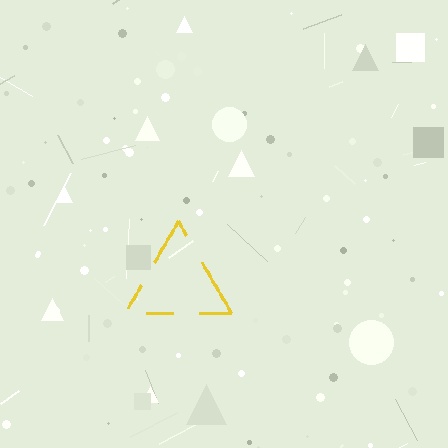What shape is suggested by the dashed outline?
The dashed outline suggests a triangle.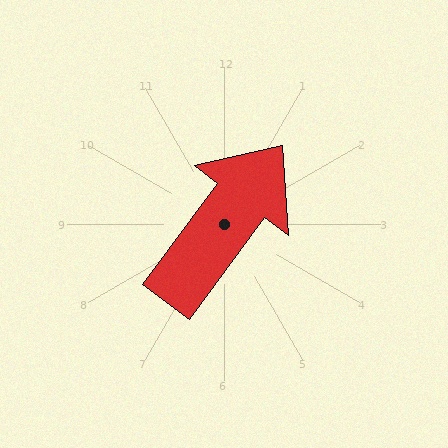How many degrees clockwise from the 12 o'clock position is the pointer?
Approximately 37 degrees.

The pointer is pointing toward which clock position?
Roughly 1 o'clock.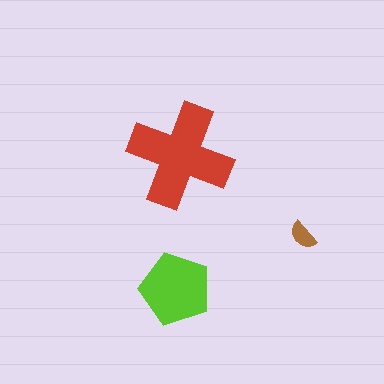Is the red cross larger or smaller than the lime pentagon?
Larger.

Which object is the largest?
The red cross.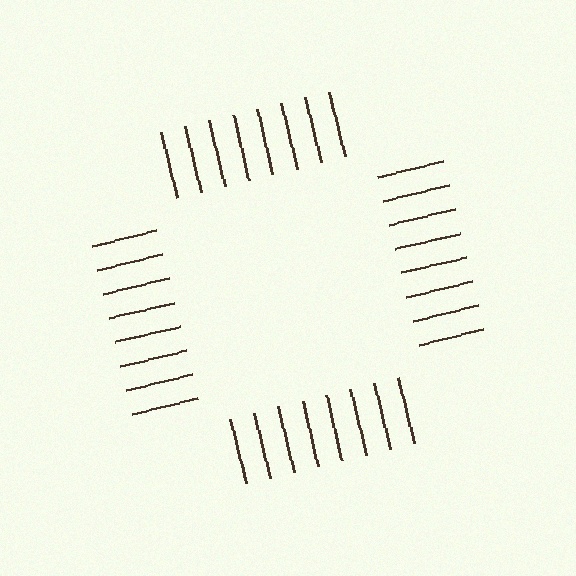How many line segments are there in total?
32 — 8 along each of the 4 edges.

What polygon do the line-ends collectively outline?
An illusory square — the line segments terminate on its edges but no continuous stroke is drawn.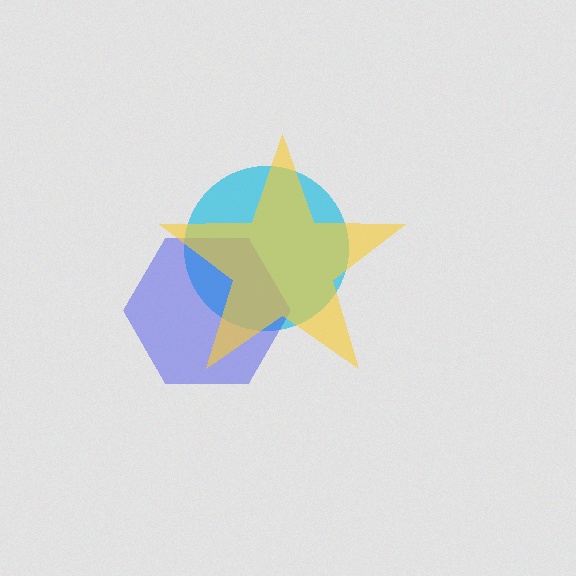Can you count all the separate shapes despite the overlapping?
Yes, there are 3 separate shapes.